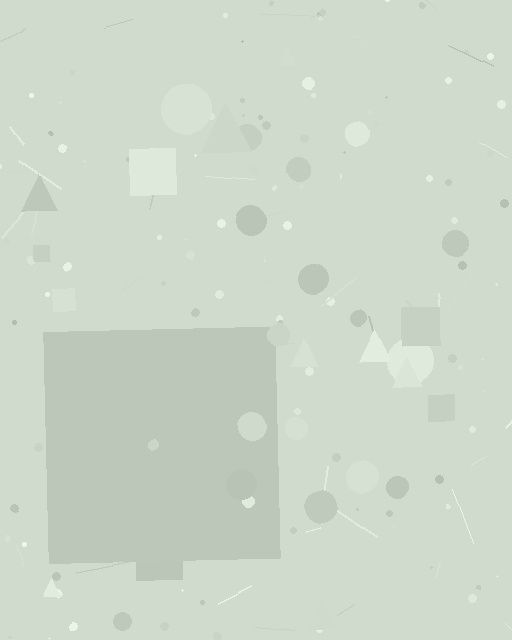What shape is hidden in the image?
A square is hidden in the image.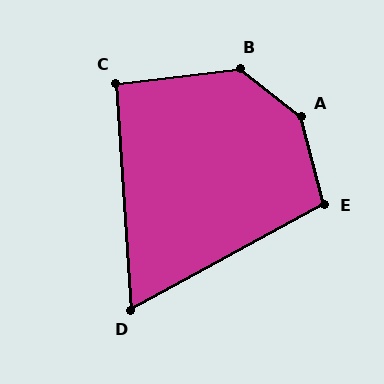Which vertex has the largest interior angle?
A, at approximately 143 degrees.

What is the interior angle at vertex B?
Approximately 135 degrees (obtuse).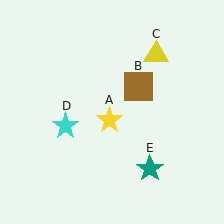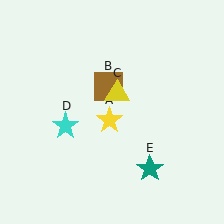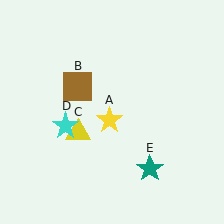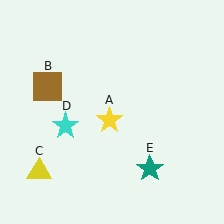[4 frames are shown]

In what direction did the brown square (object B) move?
The brown square (object B) moved left.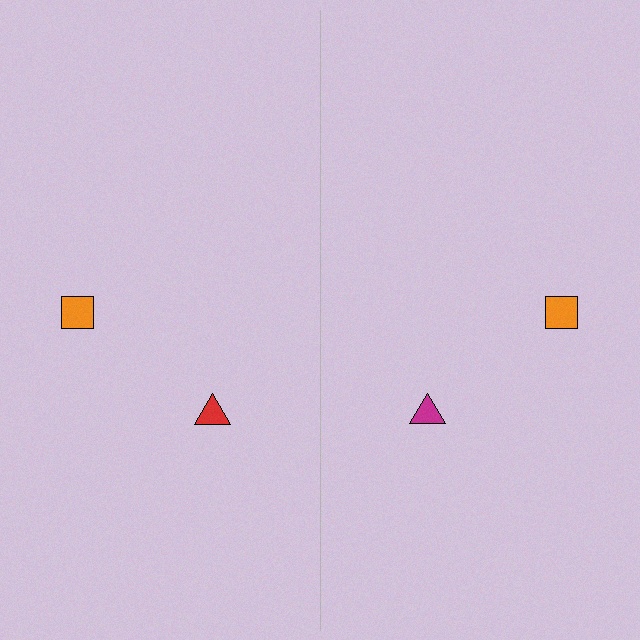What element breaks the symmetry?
The magenta triangle on the right side breaks the symmetry — its mirror counterpart is red.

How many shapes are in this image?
There are 4 shapes in this image.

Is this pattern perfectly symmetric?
No, the pattern is not perfectly symmetric. The magenta triangle on the right side breaks the symmetry — its mirror counterpart is red.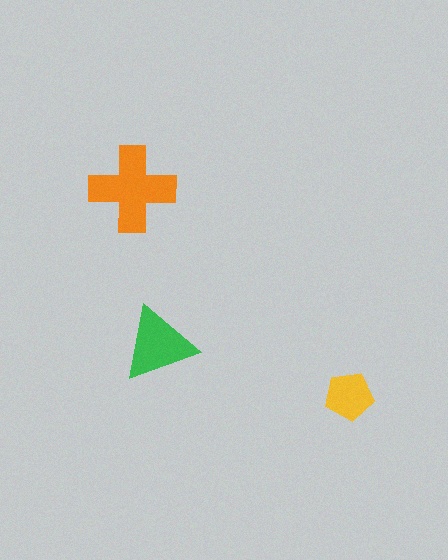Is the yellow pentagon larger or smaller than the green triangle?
Smaller.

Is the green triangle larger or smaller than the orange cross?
Smaller.